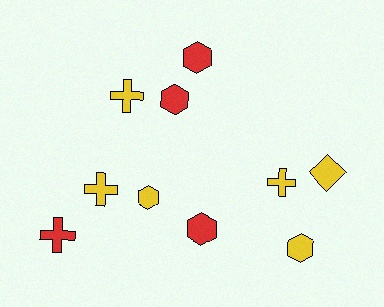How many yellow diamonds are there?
There is 1 yellow diamond.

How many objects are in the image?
There are 10 objects.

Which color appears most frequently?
Yellow, with 6 objects.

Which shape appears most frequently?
Hexagon, with 5 objects.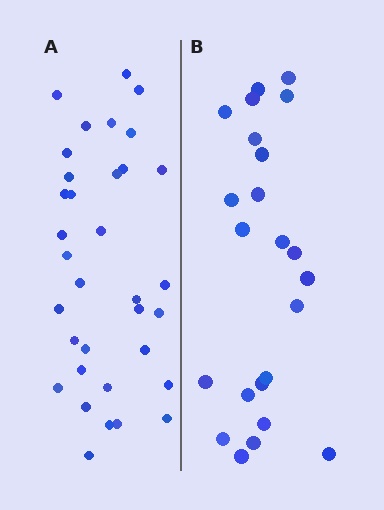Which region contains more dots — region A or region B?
Region A (the left region) has more dots.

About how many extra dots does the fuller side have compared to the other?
Region A has roughly 12 or so more dots than region B.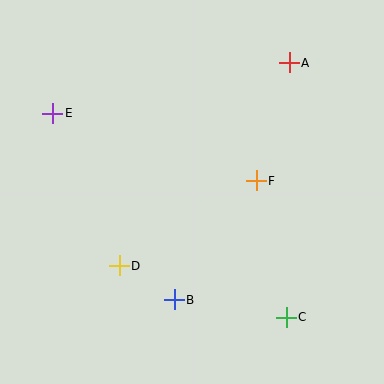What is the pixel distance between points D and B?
The distance between D and B is 65 pixels.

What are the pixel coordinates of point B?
Point B is at (174, 300).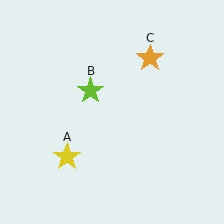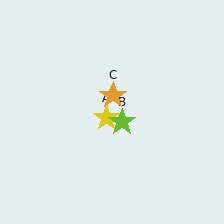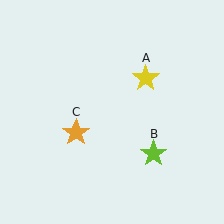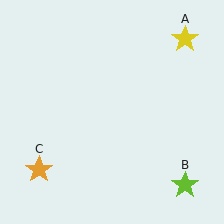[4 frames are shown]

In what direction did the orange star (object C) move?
The orange star (object C) moved down and to the left.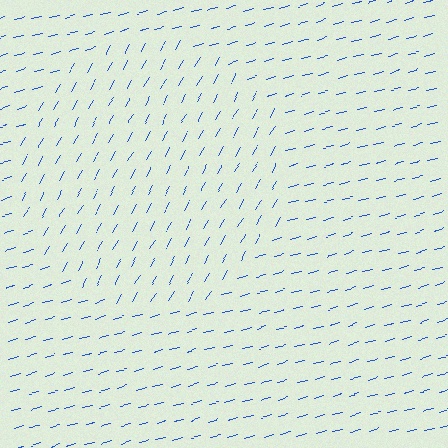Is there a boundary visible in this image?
Yes, there is a texture boundary formed by a change in line orientation.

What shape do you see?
I see a circle.